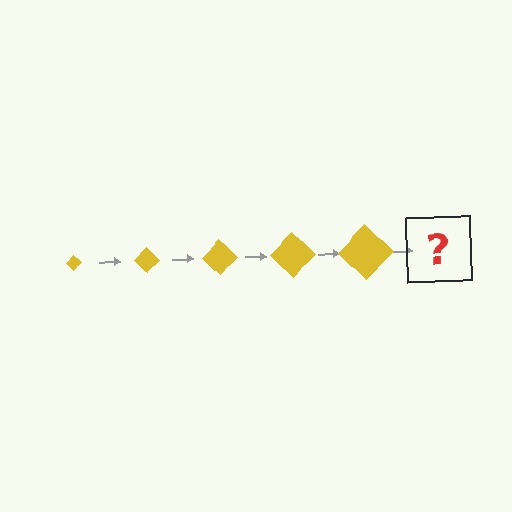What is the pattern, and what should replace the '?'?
The pattern is that the diamond gets progressively larger each step. The '?' should be a yellow diamond, larger than the previous one.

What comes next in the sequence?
The next element should be a yellow diamond, larger than the previous one.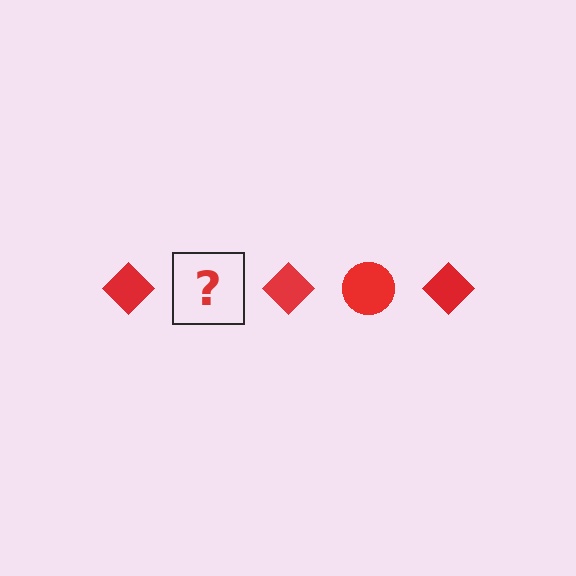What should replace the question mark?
The question mark should be replaced with a red circle.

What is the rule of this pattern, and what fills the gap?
The rule is that the pattern cycles through diamond, circle shapes in red. The gap should be filled with a red circle.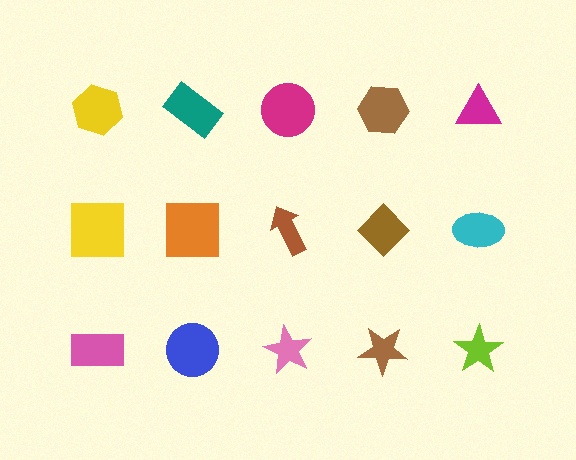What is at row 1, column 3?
A magenta circle.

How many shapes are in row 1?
5 shapes.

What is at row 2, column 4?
A brown diamond.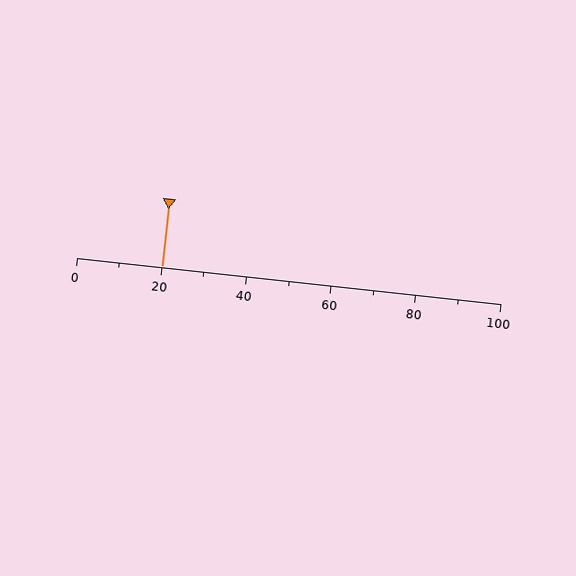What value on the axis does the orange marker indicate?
The marker indicates approximately 20.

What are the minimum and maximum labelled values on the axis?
The axis runs from 0 to 100.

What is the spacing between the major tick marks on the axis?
The major ticks are spaced 20 apart.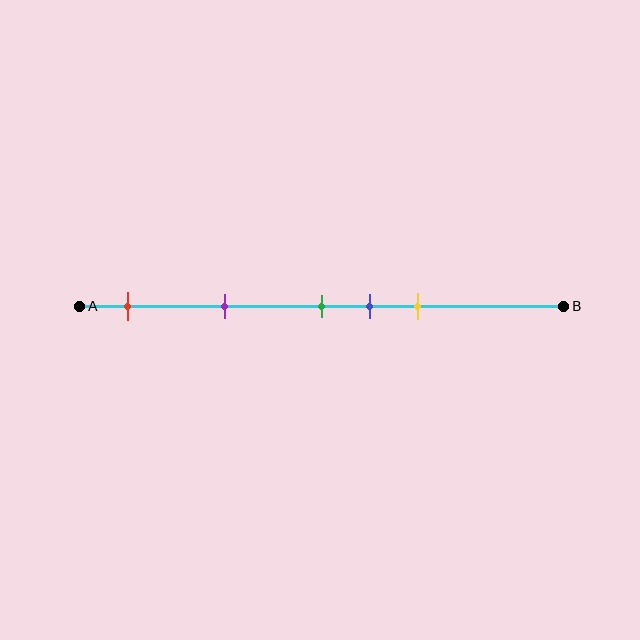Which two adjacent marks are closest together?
The green and blue marks are the closest adjacent pair.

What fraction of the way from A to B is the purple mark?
The purple mark is approximately 30% (0.3) of the way from A to B.